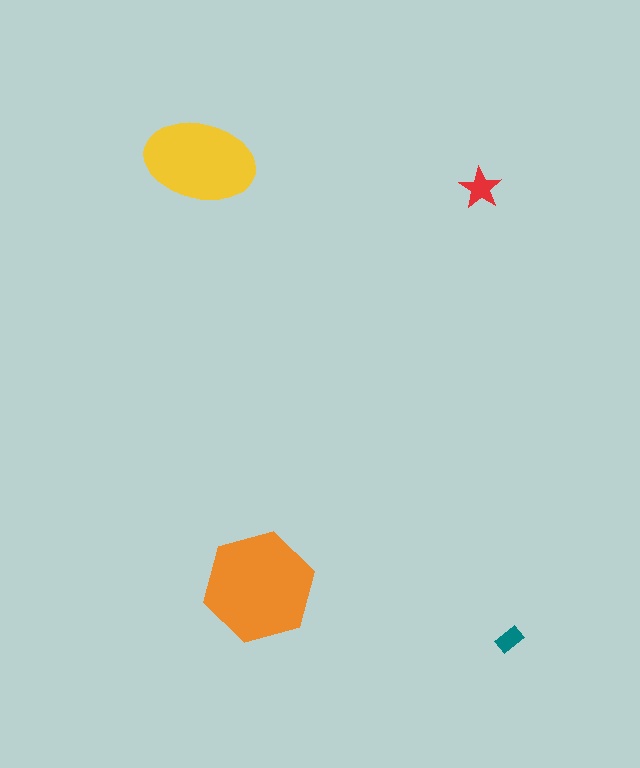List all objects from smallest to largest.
The teal rectangle, the red star, the yellow ellipse, the orange hexagon.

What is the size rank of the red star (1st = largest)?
3rd.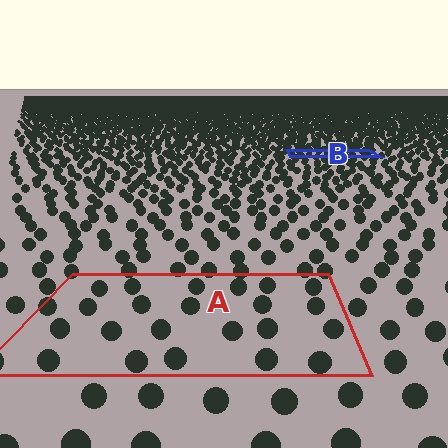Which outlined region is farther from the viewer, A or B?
Region B is farther from the viewer — the texture elements inside it appear smaller and more densely packed.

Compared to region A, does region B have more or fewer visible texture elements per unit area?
Region B has more texture elements per unit area — they are packed more densely because it is farther away.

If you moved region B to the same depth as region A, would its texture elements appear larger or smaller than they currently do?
They would appear larger. At a closer depth, the same texture elements are projected at a bigger on-screen size.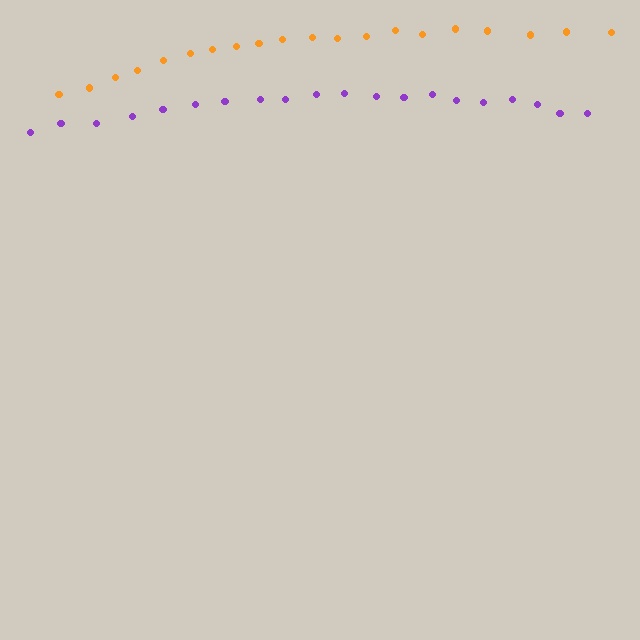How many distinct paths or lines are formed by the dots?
There are 2 distinct paths.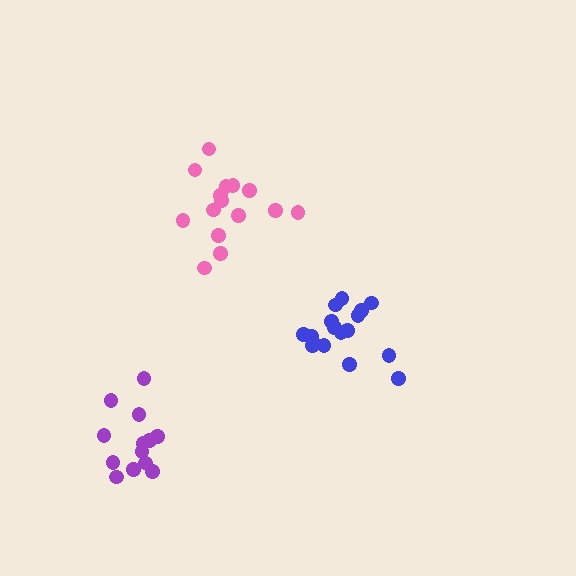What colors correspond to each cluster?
The clusters are colored: blue, purple, pink.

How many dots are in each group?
Group 1: 17 dots, Group 2: 13 dots, Group 3: 15 dots (45 total).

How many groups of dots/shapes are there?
There are 3 groups.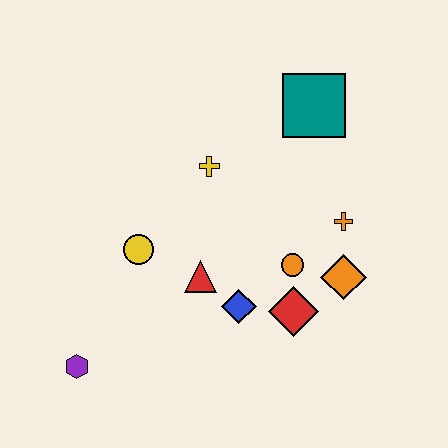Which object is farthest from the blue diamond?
The teal square is farthest from the blue diamond.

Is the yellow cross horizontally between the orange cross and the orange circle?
No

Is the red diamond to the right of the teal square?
No